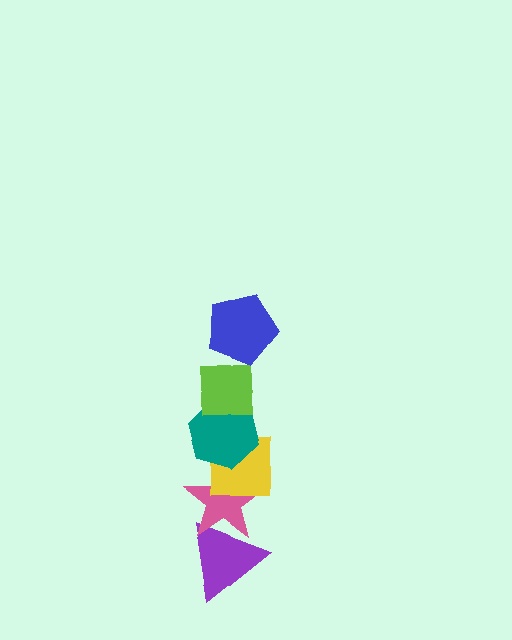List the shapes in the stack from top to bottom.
From top to bottom: the blue pentagon, the lime square, the teal hexagon, the yellow square, the pink star, the purple triangle.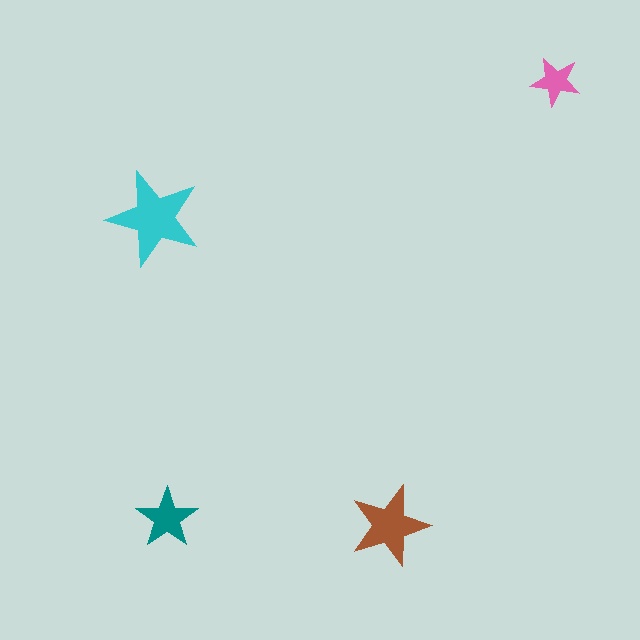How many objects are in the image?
There are 4 objects in the image.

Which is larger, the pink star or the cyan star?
The cyan one.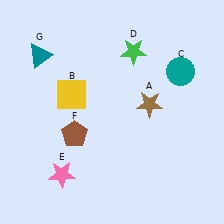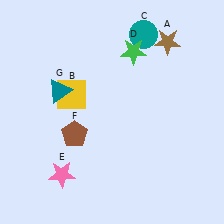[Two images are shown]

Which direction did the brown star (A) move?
The brown star (A) moved up.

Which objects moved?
The objects that moved are: the brown star (A), the teal circle (C), the teal triangle (G).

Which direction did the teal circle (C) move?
The teal circle (C) moved up.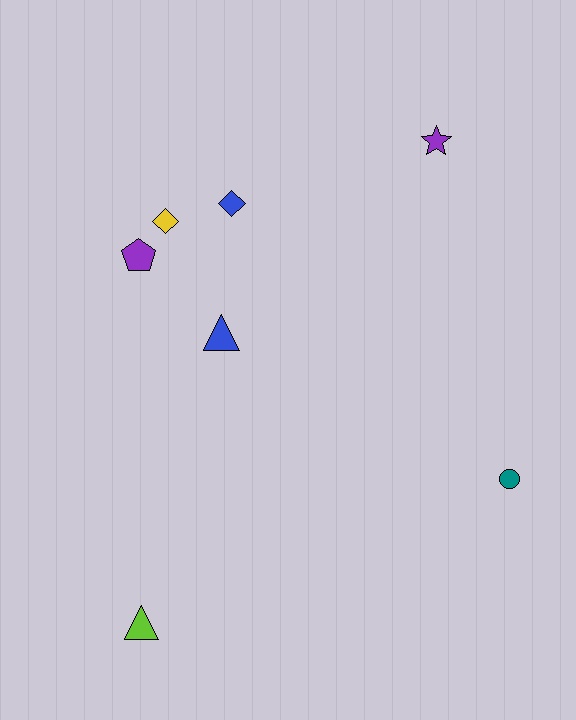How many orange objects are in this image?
There are no orange objects.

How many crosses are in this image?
There are no crosses.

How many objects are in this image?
There are 7 objects.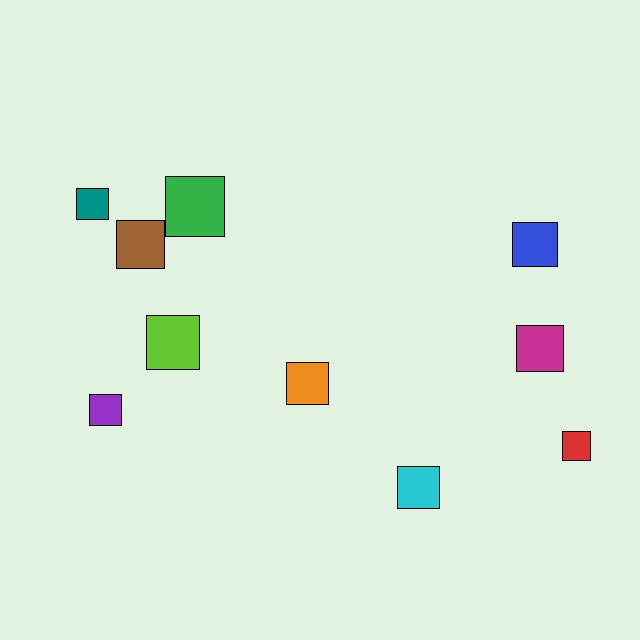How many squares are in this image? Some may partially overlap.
There are 10 squares.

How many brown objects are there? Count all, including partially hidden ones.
There is 1 brown object.